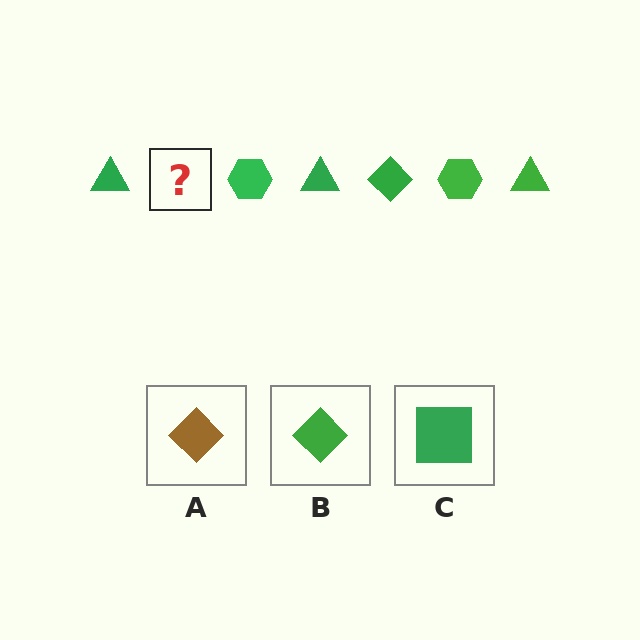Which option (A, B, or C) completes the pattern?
B.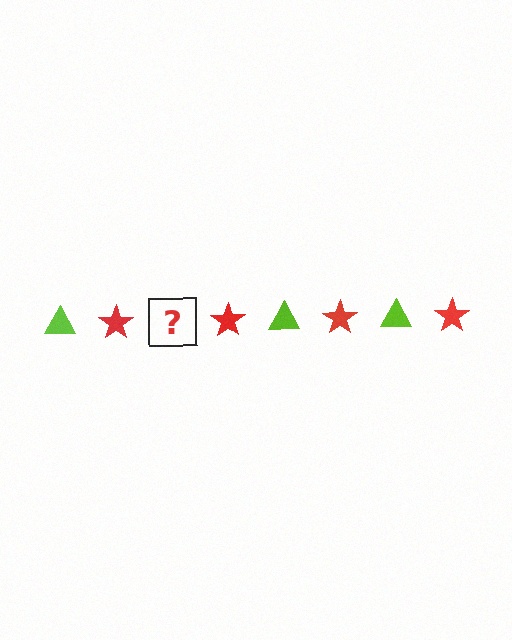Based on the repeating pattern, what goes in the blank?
The blank should be a lime triangle.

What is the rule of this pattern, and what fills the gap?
The rule is that the pattern alternates between lime triangle and red star. The gap should be filled with a lime triangle.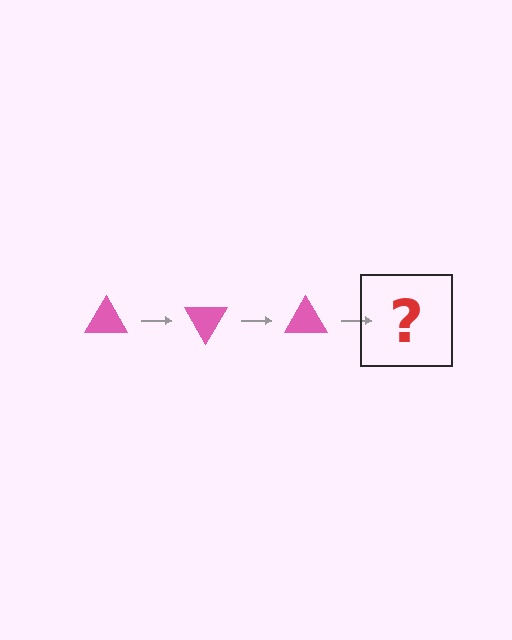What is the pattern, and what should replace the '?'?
The pattern is that the triangle rotates 60 degrees each step. The '?' should be a pink triangle rotated 180 degrees.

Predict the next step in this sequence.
The next step is a pink triangle rotated 180 degrees.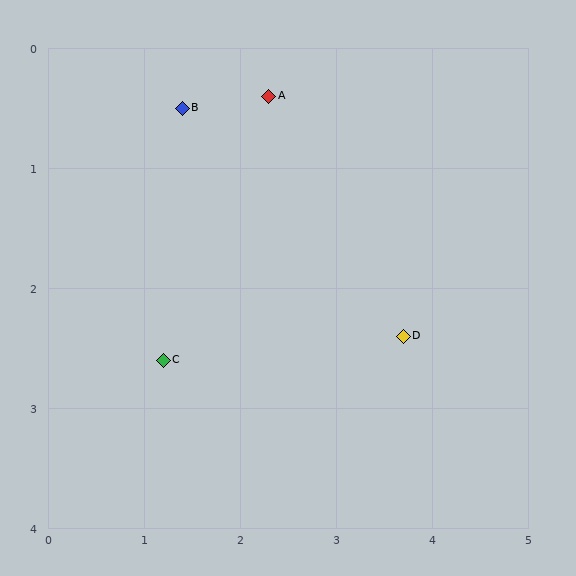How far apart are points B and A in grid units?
Points B and A are about 0.9 grid units apart.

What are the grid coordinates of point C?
Point C is at approximately (1.2, 2.6).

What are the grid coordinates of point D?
Point D is at approximately (3.7, 2.4).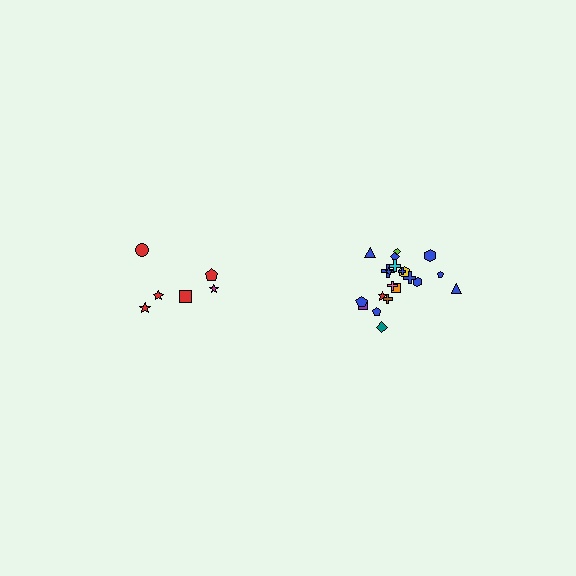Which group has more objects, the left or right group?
The right group.